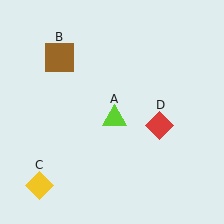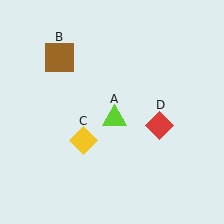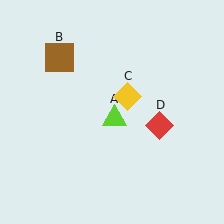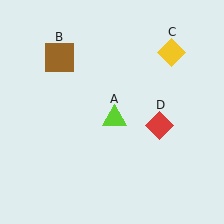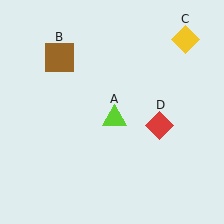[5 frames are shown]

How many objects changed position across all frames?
1 object changed position: yellow diamond (object C).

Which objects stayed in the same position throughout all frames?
Lime triangle (object A) and brown square (object B) and red diamond (object D) remained stationary.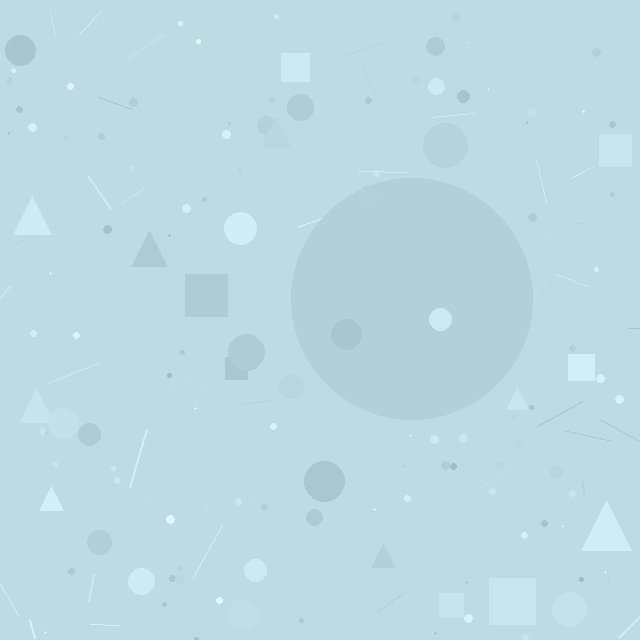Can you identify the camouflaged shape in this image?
The camouflaged shape is a circle.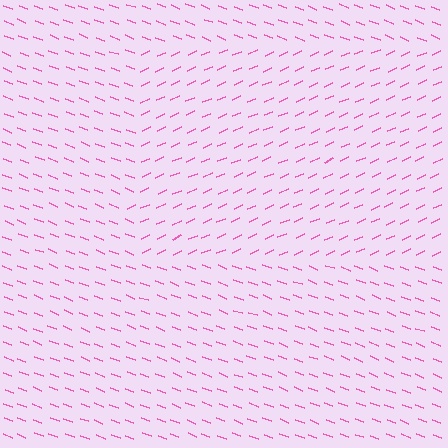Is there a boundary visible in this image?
Yes, there is a texture boundary formed by a change in line orientation.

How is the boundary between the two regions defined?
The boundary is defined purely by a change in line orientation (approximately 45 degrees difference). All lines are the same color and thickness.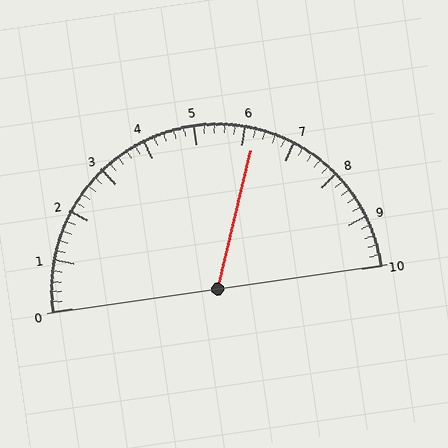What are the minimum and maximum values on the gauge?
The gauge ranges from 0 to 10.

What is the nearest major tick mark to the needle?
The nearest major tick mark is 6.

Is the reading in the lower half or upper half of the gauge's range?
The reading is in the upper half of the range (0 to 10).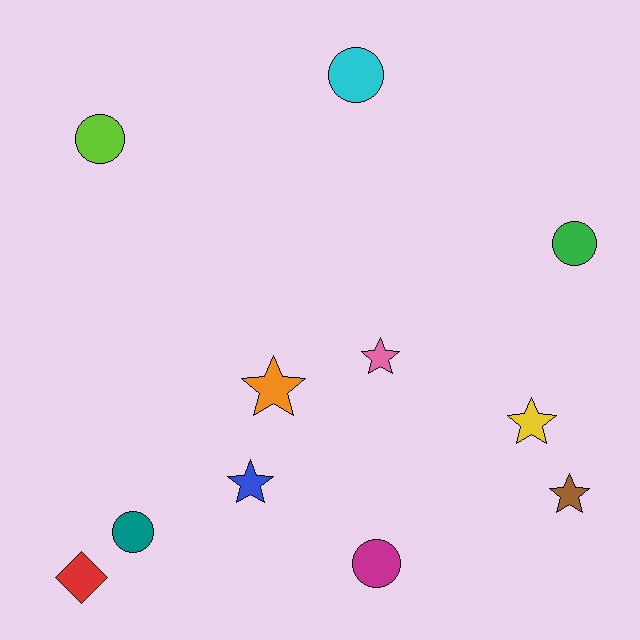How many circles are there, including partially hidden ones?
There are 5 circles.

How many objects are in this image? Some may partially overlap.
There are 11 objects.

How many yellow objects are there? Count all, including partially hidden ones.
There is 1 yellow object.